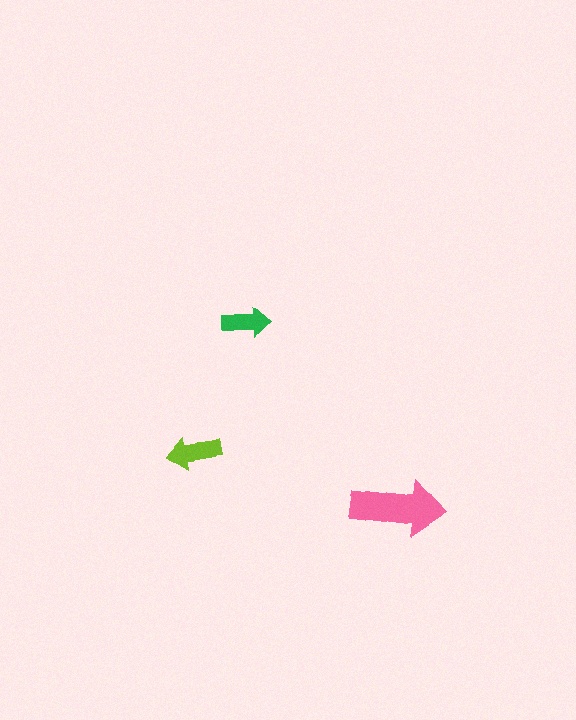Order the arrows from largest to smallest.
the pink one, the lime one, the green one.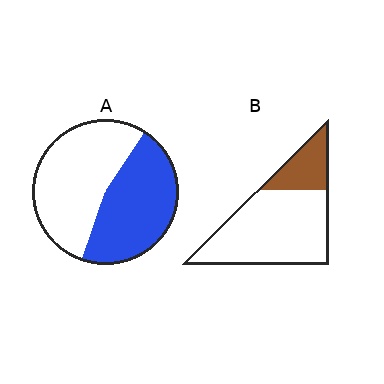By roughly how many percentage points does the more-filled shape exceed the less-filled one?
By roughly 25 percentage points (A over B).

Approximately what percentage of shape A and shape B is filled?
A is approximately 45% and B is approximately 25%.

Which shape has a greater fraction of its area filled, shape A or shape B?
Shape A.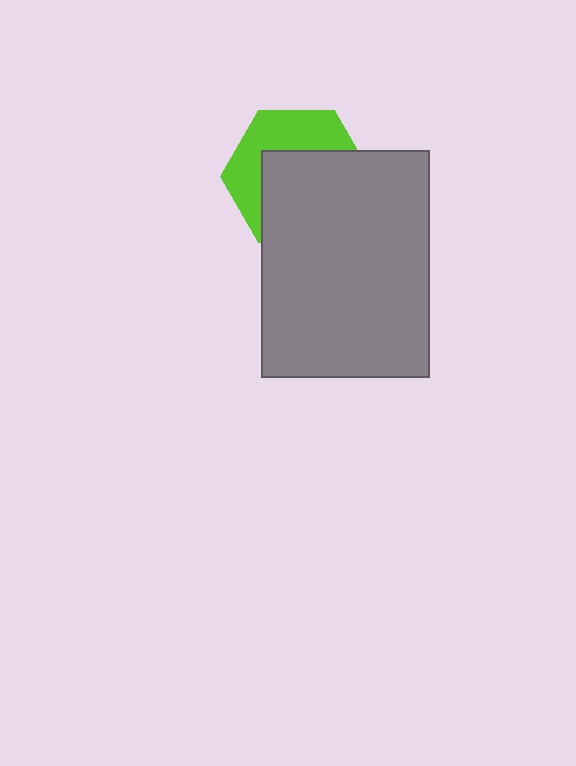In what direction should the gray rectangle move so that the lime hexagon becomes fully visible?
The gray rectangle should move down. That is the shortest direction to clear the overlap and leave the lime hexagon fully visible.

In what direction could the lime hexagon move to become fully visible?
The lime hexagon could move up. That would shift it out from behind the gray rectangle entirely.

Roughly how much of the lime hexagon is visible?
A small part of it is visible (roughly 41%).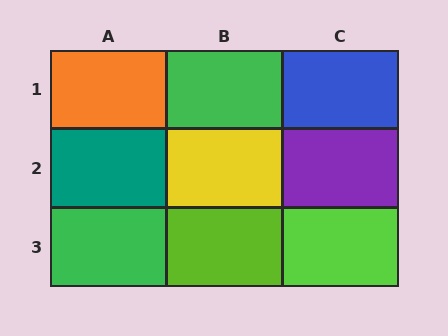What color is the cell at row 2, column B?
Yellow.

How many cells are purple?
1 cell is purple.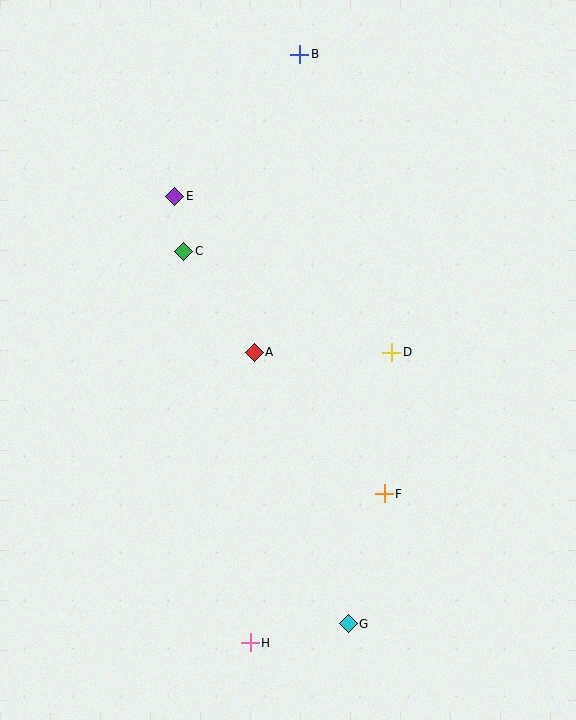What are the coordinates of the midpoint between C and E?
The midpoint between C and E is at (179, 224).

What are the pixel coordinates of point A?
Point A is at (254, 352).